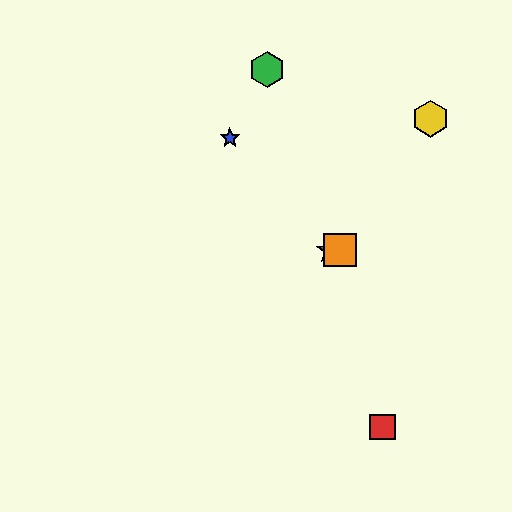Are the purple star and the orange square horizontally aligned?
Yes, both are at y≈250.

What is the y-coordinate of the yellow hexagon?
The yellow hexagon is at y≈119.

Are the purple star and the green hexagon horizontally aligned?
No, the purple star is at y≈250 and the green hexagon is at y≈69.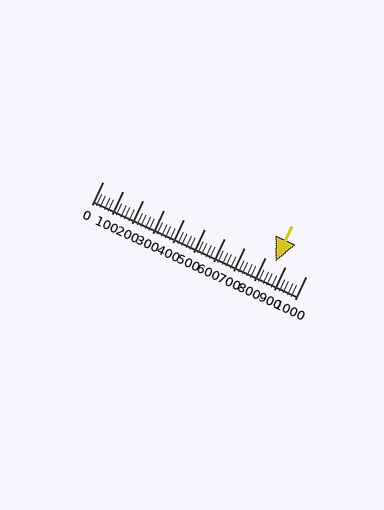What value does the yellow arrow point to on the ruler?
The yellow arrow points to approximately 850.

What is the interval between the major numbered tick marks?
The major tick marks are spaced 100 units apart.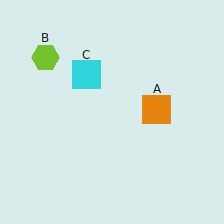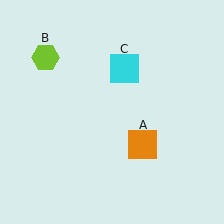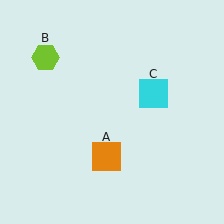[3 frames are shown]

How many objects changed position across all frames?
2 objects changed position: orange square (object A), cyan square (object C).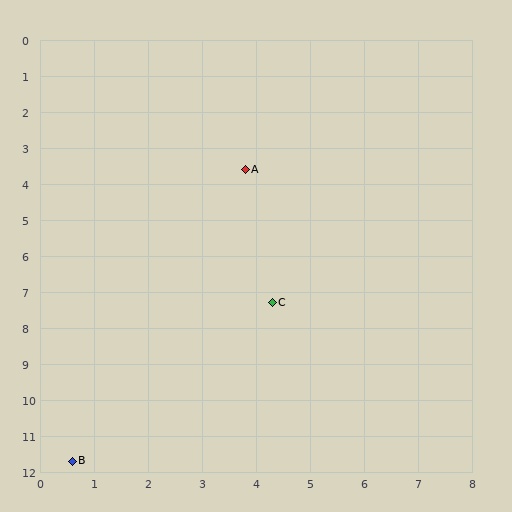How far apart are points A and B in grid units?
Points A and B are about 8.7 grid units apart.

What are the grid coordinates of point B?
Point B is at approximately (0.6, 11.7).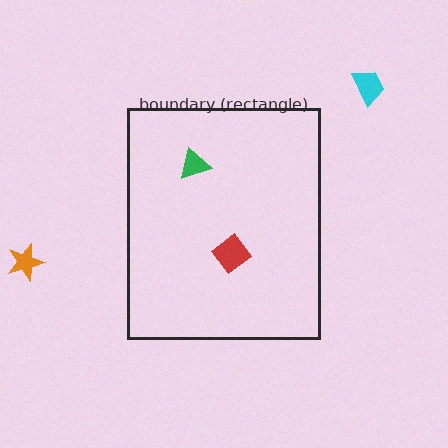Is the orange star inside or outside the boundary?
Outside.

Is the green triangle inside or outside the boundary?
Inside.